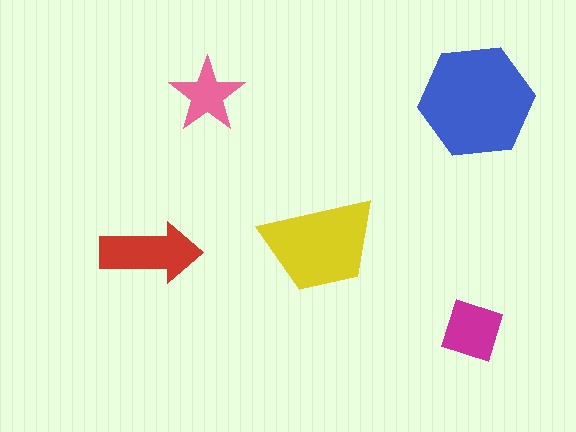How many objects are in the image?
There are 5 objects in the image.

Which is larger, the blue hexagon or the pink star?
The blue hexagon.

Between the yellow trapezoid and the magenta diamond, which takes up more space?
The yellow trapezoid.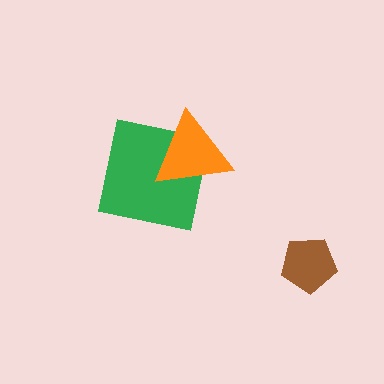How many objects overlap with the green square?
1 object overlaps with the green square.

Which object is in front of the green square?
The orange triangle is in front of the green square.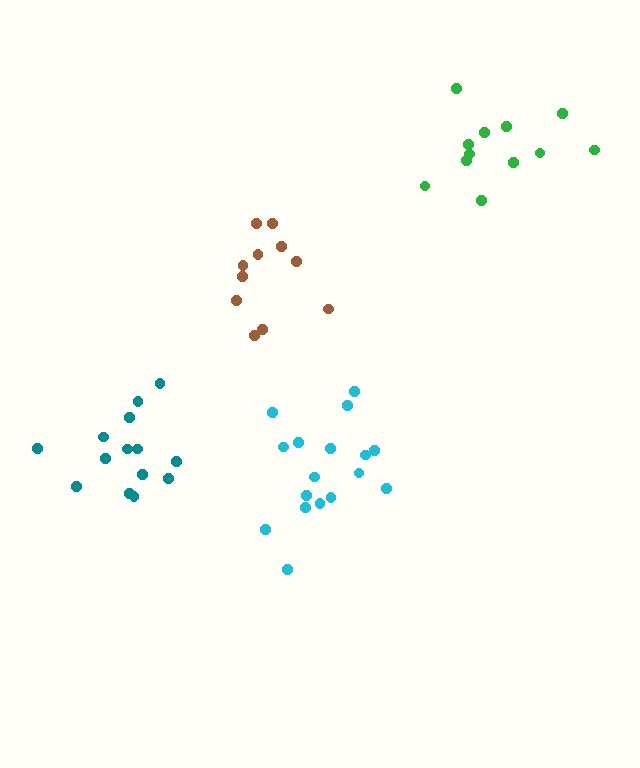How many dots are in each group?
Group 1: 17 dots, Group 2: 12 dots, Group 3: 14 dots, Group 4: 11 dots (54 total).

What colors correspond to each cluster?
The clusters are colored: cyan, green, teal, brown.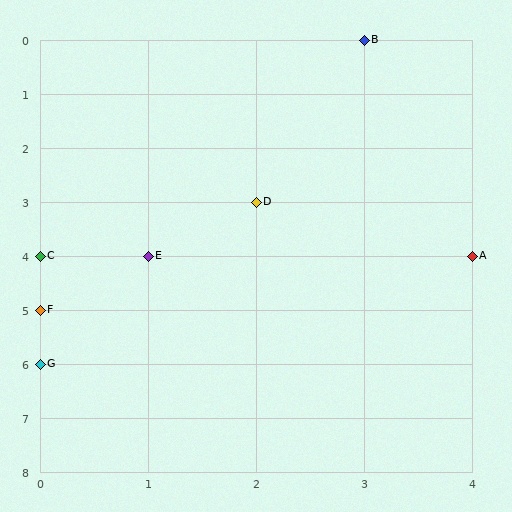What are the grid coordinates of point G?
Point G is at grid coordinates (0, 6).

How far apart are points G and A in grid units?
Points G and A are 4 columns and 2 rows apart (about 4.5 grid units diagonally).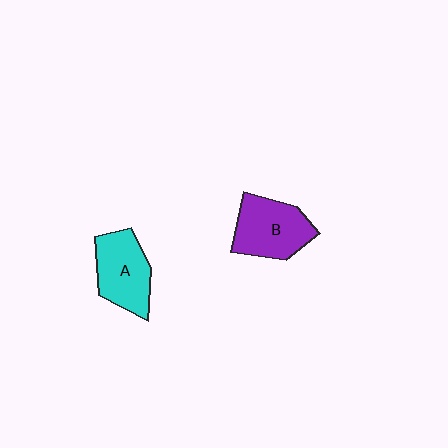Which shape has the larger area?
Shape B (purple).